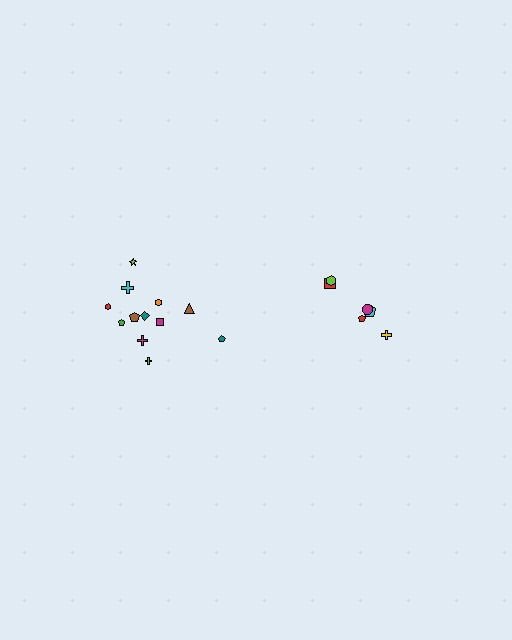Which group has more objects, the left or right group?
The left group.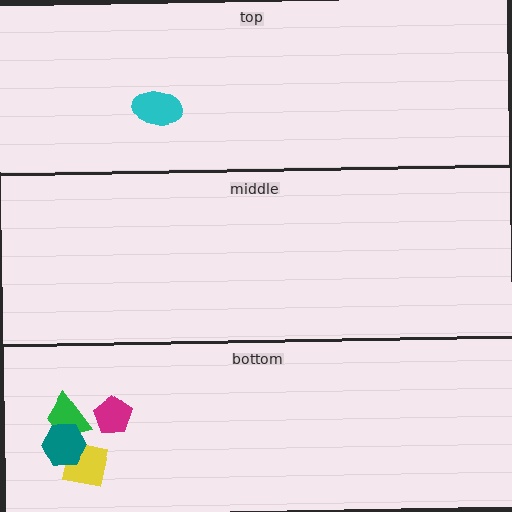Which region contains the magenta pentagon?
The bottom region.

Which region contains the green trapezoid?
The bottom region.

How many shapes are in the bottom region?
4.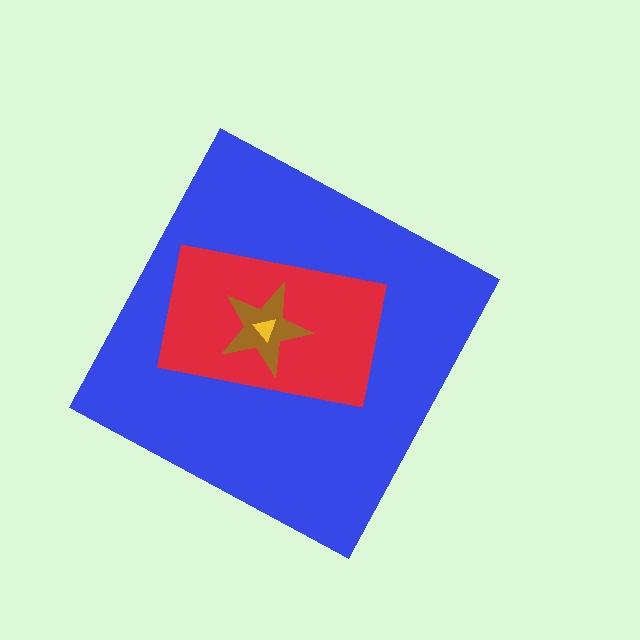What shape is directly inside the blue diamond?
The red rectangle.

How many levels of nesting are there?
4.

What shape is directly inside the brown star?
The yellow triangle.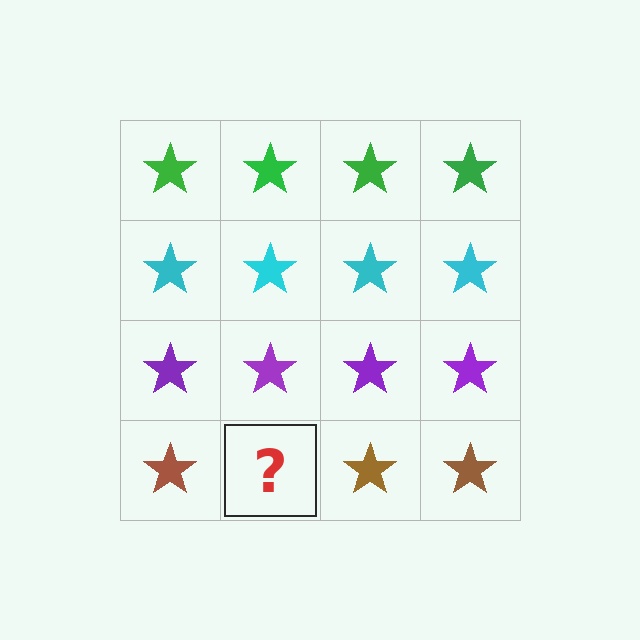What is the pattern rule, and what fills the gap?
The rule is that each row has a consistent color. The gap should be filled with a brown star.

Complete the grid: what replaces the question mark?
The question mark should be replaced with a brown star.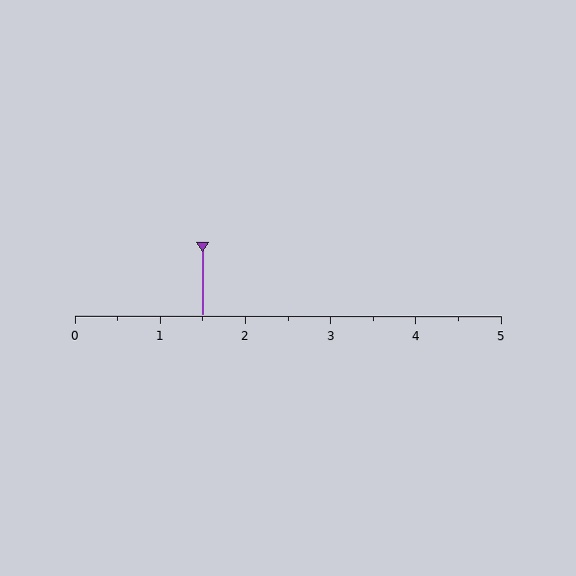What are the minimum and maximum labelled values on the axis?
The axis runs from 0 to 5.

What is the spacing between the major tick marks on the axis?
The major ticks are spaced 1 apart.